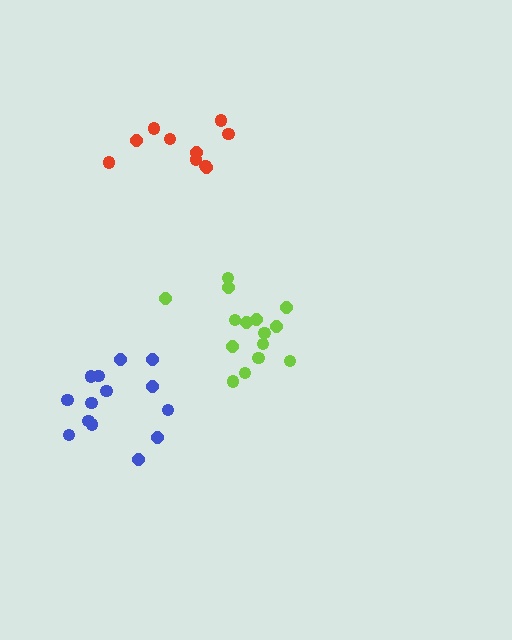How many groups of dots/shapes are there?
There are 3 groups.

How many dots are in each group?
Group 1: 10 dots, Group 2: 14 dots, Group 3: 15 dots (39 total).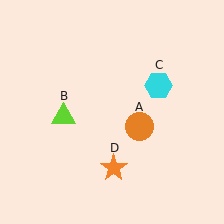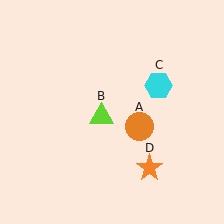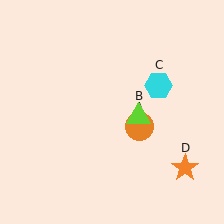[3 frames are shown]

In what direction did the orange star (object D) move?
The orange star (object D) moved right.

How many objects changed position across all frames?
2 objects changed position: lime triangle (object B), orange star (object D).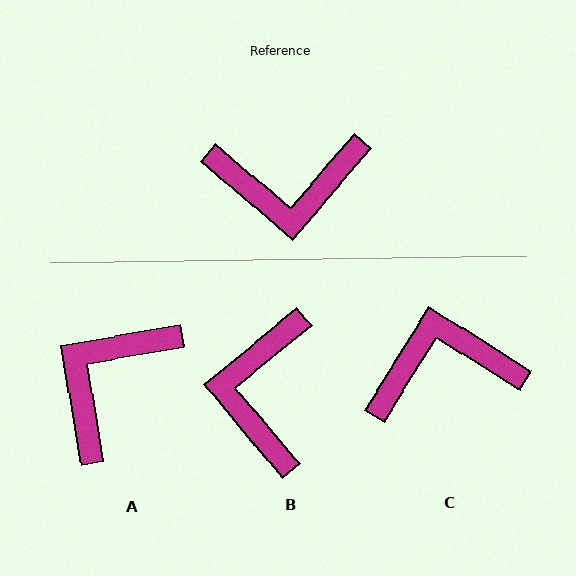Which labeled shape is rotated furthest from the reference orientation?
C, about 171 degrees away.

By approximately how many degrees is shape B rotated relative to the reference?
Approximately 99 degrees clockwise.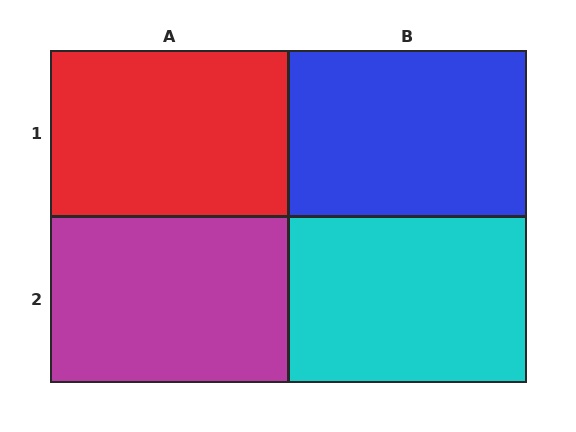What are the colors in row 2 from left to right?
Magenta, cyan.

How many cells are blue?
1 cell is blue.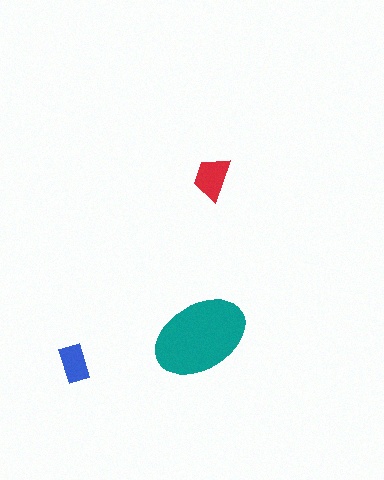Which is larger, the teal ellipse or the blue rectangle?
The teal ellipse.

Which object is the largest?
The teal ellipse.